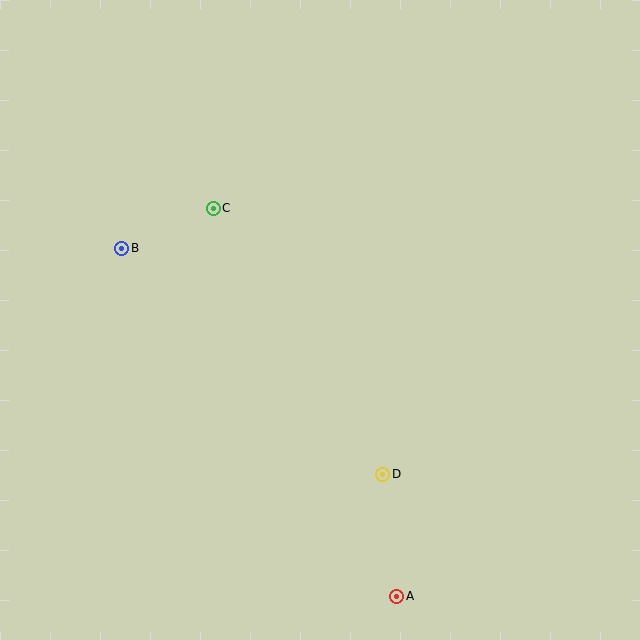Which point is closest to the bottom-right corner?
Point A is closest to the bottom-right corner.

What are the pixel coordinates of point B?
Point B is at (122, 248).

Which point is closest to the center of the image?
Point C at (213, 208) is closest to the center.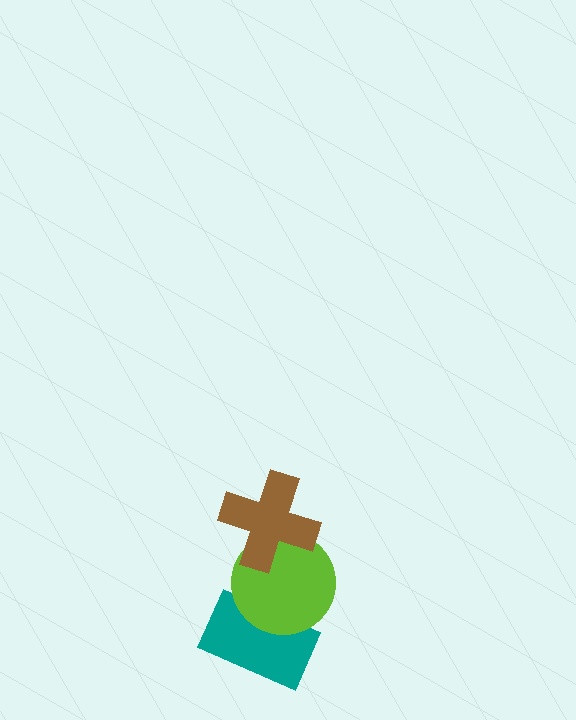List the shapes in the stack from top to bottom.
From top to bottom: the brown cross, the lime circle, the teal rectangle.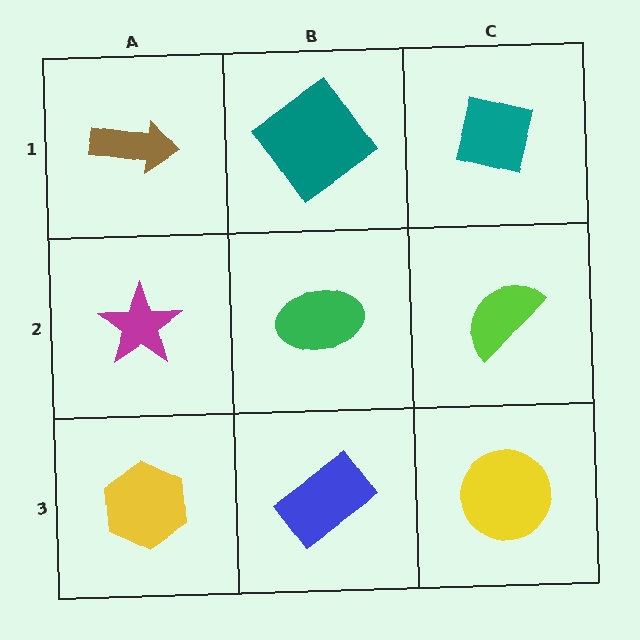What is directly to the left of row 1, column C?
A teal diamond.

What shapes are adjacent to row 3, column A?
A magenta star (row 2, column A), a blue rectangle (row 3, column B).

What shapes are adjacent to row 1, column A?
A magenta star (row 2, column A), a teal diamond (row 1, column B).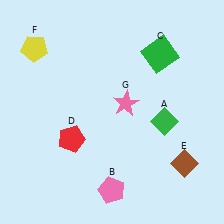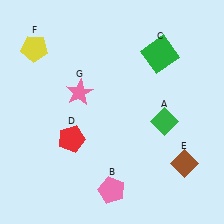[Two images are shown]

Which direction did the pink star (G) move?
The pink star (G) moved left.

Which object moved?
The pink star (G) moved left.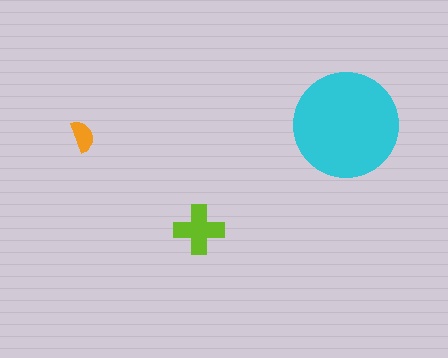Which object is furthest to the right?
The cyan circle is rightmost.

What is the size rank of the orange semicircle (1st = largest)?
3rd.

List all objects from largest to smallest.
The cyan circle, the lime cross, the orange semicircle.